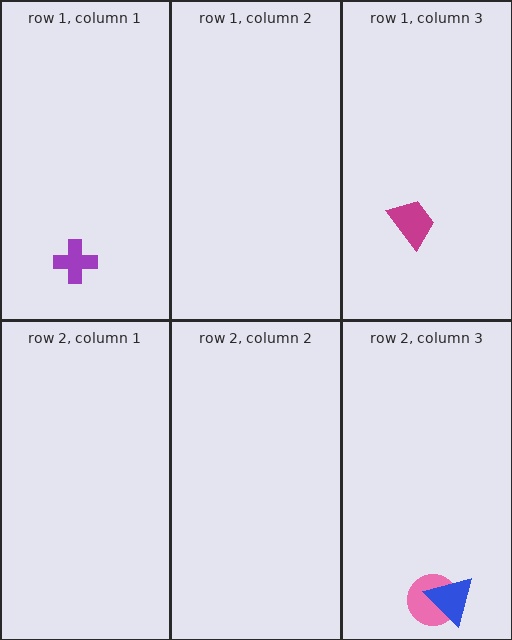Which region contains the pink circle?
The row 2, column 3 region.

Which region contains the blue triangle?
The row 2, column 3 region.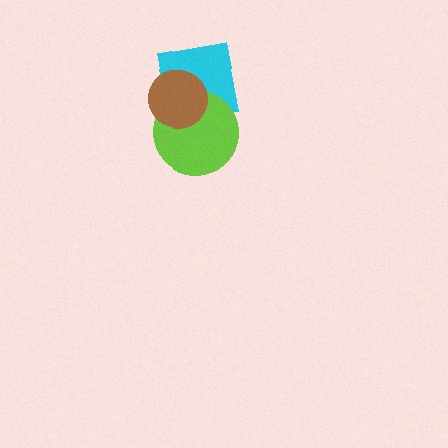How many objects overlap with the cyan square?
2 objects overlap with the cyan square.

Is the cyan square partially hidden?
Yes, it is partially covered by another shape.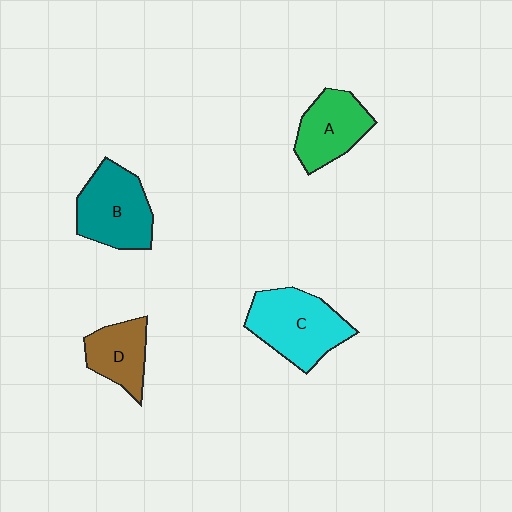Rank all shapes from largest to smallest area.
From largest to smallest: C (cyan), B (teal), A (green), D (brown).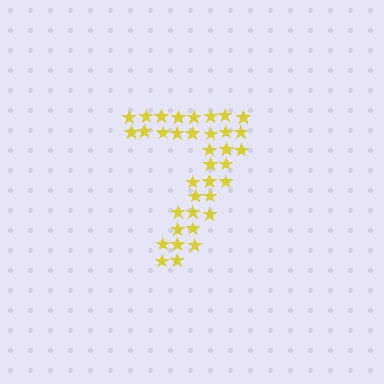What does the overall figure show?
The overall figure shows the digit 7.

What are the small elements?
The small elements are stars.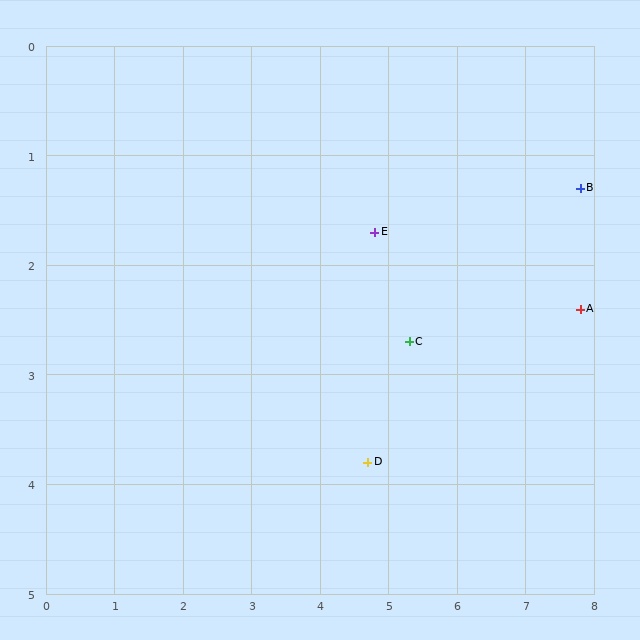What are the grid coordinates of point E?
Point E is at approximately (4.8, 1.7).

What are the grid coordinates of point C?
Point C is at approximately (5.3, 2.7).